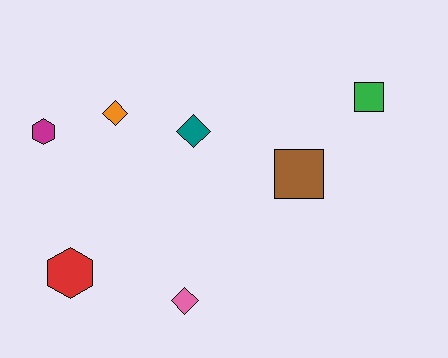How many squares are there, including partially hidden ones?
There are 2 squares.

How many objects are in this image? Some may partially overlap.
There are 7 objects.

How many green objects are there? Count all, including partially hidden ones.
There is 1 green object.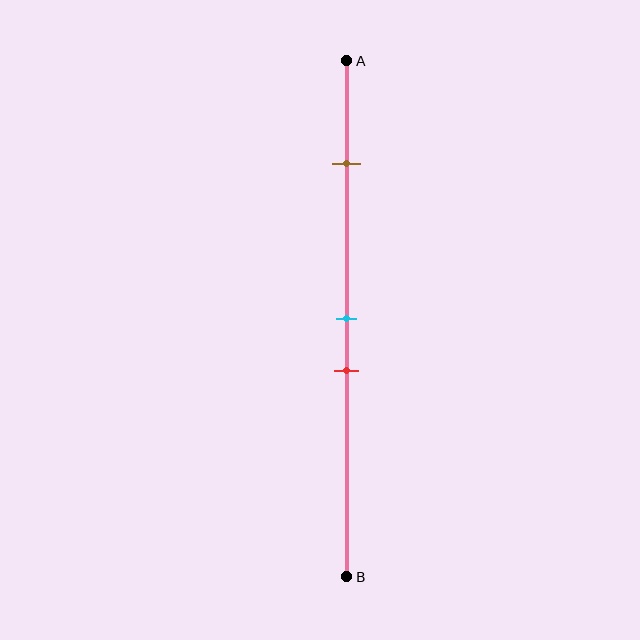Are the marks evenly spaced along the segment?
No, the marks are not evenly spaced.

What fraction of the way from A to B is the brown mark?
The brown mark is approximately 20% (0.2) of the way from A to B.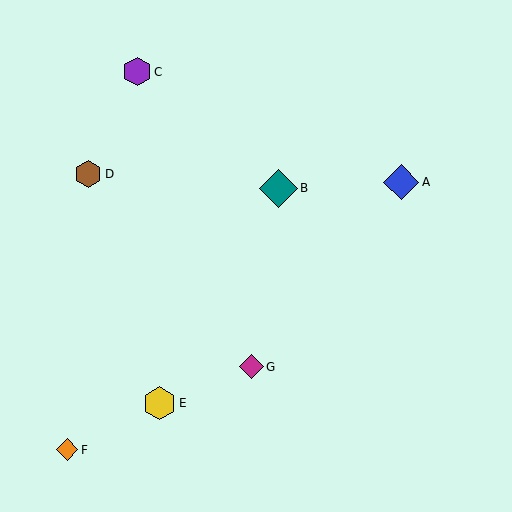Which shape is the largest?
The teal diamond (labeled B) is the largest.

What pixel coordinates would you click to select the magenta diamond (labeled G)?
Click at (251, 367) to select the magenta diamond G.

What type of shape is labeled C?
Shape C is a purple hexagon.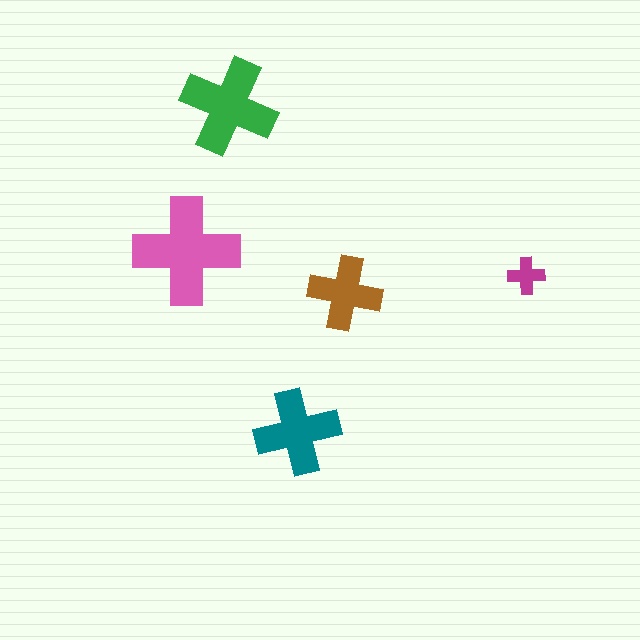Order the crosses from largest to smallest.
the pink one, the green one, the teal one, the brown one, the magenta one.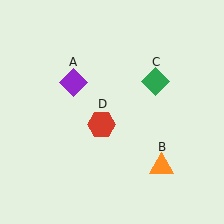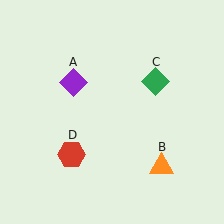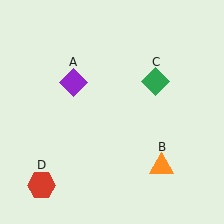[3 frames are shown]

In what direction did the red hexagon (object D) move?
The red hexagon (object D) moved down and to the left.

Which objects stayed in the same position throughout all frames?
Purple diamond (object A) and orange triangle (object B) and green diamond (object C) remained stationary.